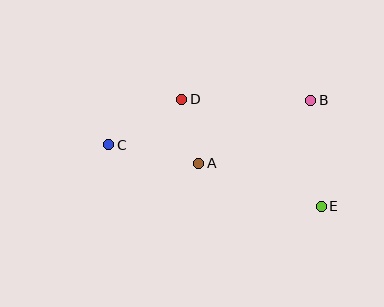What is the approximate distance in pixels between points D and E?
The distance between D and E is approximately 176 pixels.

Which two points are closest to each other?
Points A and D are closest to each other.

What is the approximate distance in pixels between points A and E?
The distance between A and E is approximately 130 pixels.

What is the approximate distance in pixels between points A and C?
The distance between A and C is approximately 92 pixels.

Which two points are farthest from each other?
Points C and E are farthest from each other.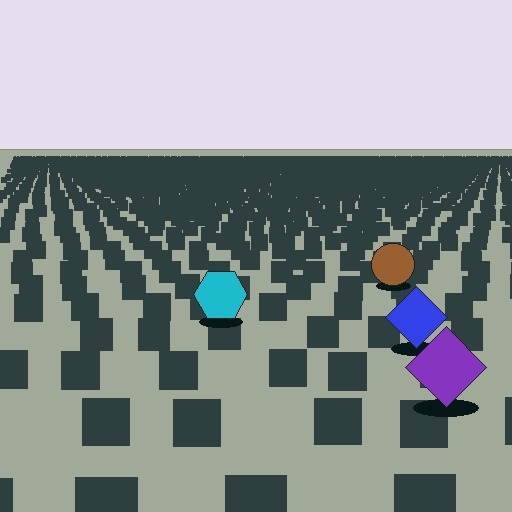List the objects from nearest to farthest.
From nearest to farthest: the purple diamond, the blue diamond, the cyan hexagon, the brown circle.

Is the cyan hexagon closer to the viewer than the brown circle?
Yes. The cyan hexagon is closer — you can tell from the texture gradient: the ground texture is coarser near it.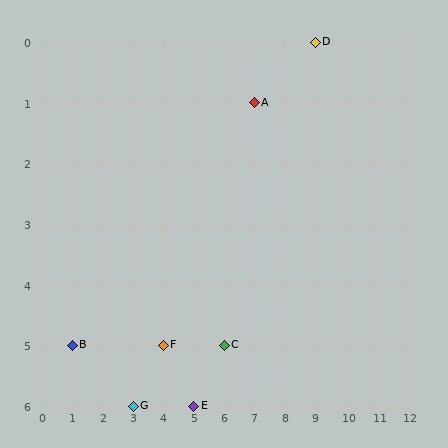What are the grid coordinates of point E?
Point E is at grid coordinates (5, 6).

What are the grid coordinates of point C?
Point C is at grid coordinates (6, 5).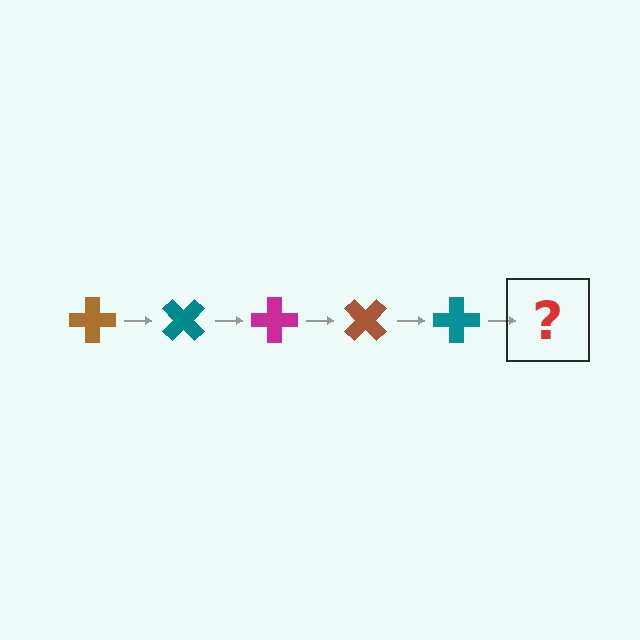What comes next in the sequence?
The next element should be a magenta cross, rotated 225 degrees from the start.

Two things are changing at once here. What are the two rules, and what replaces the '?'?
The two rules are that it rotates 45 degrees each step and the color cycles through brown, teal, and magenta. The '?' should be a magenta cross, rotated 225 degrees from the start.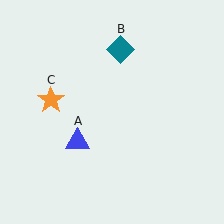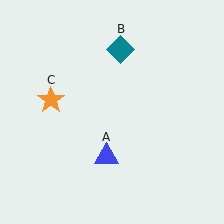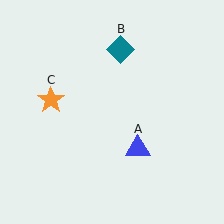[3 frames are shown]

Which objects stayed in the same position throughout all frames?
Teal diamond (object B) and orange star (object C) remained stationary.